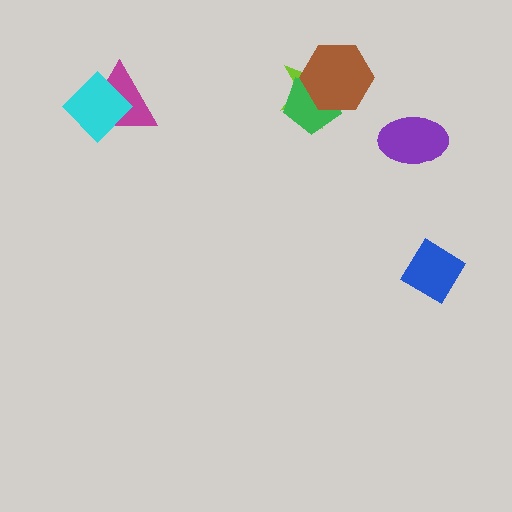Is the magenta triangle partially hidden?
Yes, it is partially covered by another shape.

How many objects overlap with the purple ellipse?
0 objects overlap with the purple ellipse.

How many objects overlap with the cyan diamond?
1 object overlaps with the cyan diamond.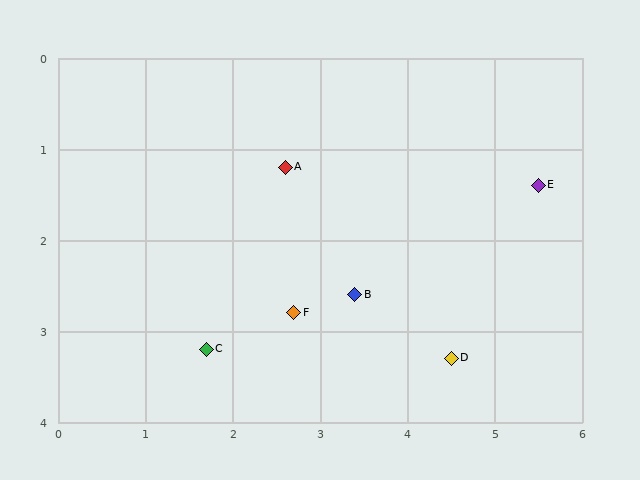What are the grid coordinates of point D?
Point D is at approximately (4.5, 3.3).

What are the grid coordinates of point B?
Point B is at approximately (3.4, 2.6).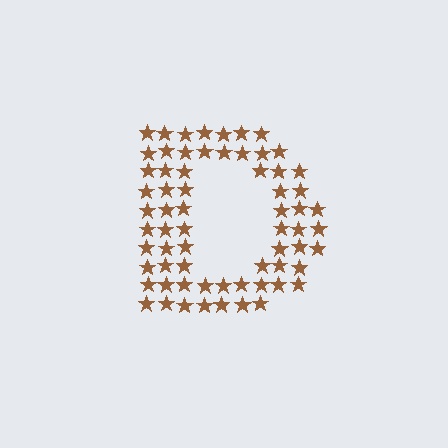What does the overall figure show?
The overall figure shows the letter D.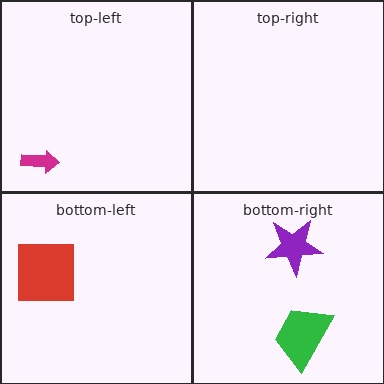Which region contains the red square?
The bottom-left region.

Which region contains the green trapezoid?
The bottom-right region.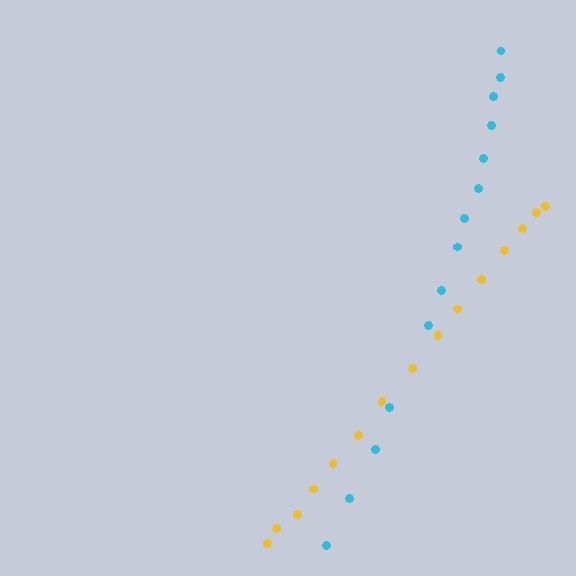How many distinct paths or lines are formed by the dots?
There are 2 distinct paths.